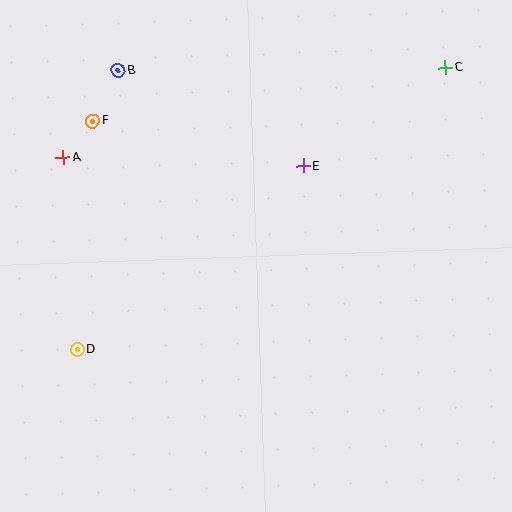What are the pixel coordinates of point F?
Point F is at (93, 121).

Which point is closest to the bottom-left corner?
Point D is closest to the bottom-left corner.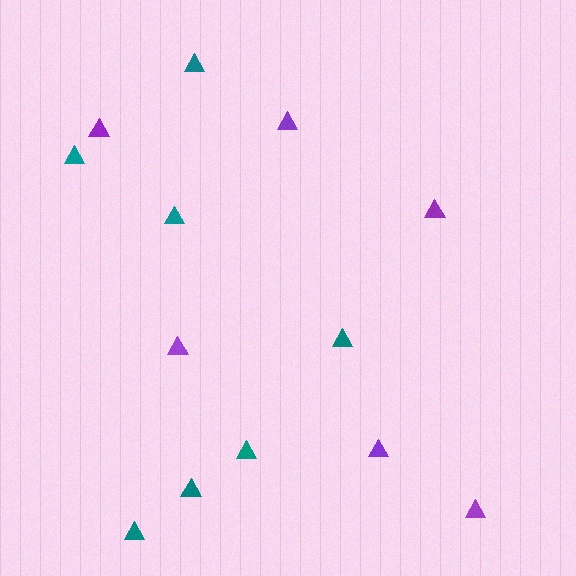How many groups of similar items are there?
There are 2 groups: one group of purple triangles (6) and one group of teal triangles (7).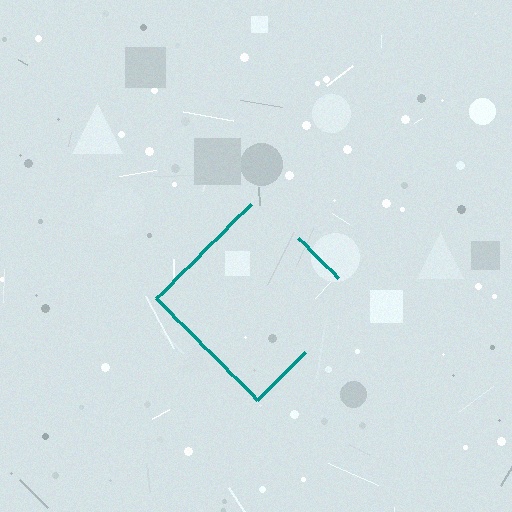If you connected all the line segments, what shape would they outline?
They would outline a diamond.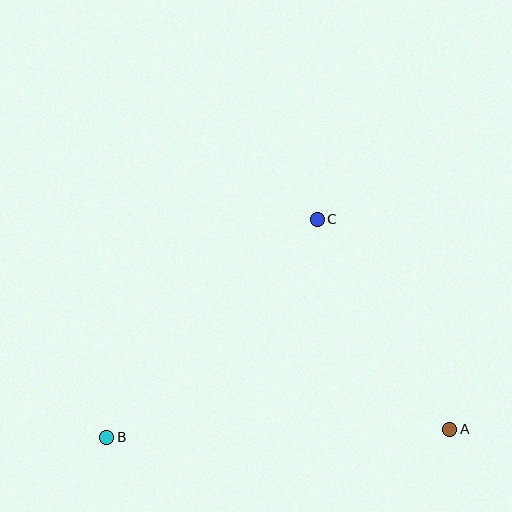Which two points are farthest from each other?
Points A and B are farthest from each other.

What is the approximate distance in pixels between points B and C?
The distance between B and C is approximately 303 pixels.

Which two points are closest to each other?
Points A and C are closest to each other.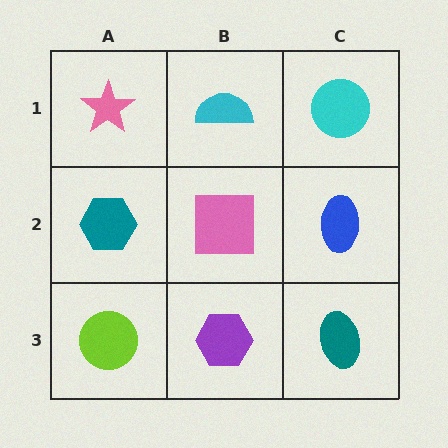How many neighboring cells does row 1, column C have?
2.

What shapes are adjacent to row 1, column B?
A pink square (row 2, column B), a pink star (row 1, column A), a cyan circle (row 1, column C).